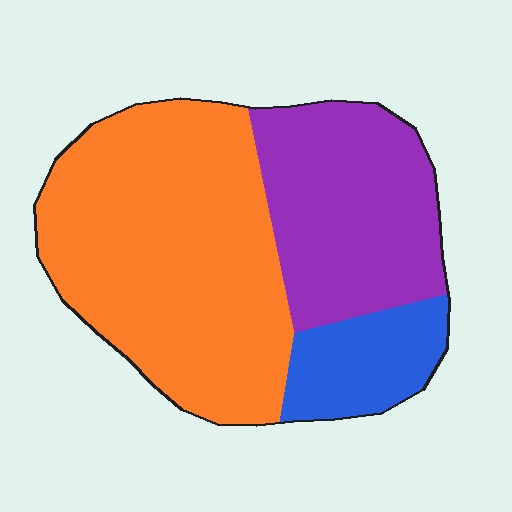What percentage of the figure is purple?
Purple takes up about one third (1/3) of the figure.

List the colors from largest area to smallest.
From largest to smallest: orange, purple, blue.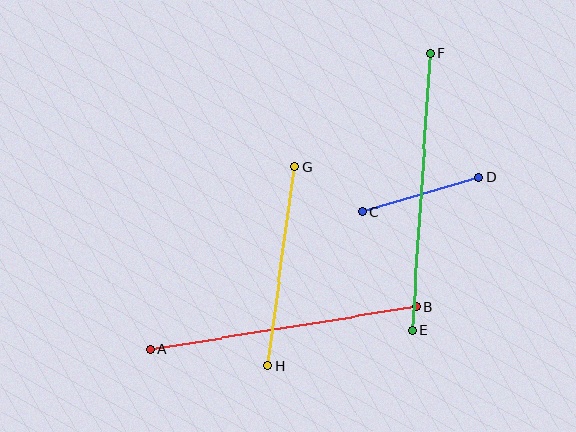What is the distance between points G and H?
The distance is approximately 201 pixels.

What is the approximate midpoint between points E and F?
The midpoint is at approximately (421, 192) pixels.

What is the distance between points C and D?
The distance is approximately 121 pixels.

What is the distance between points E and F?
The distance is approximately 278 pixels.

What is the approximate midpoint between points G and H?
The midpoint is at approximately (281, 266) pixels.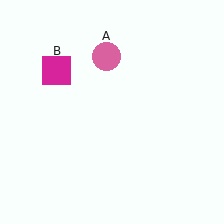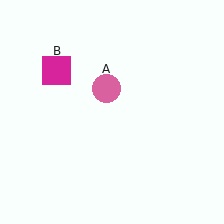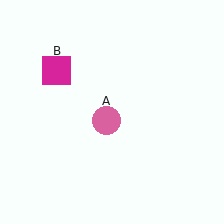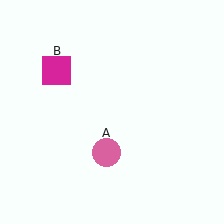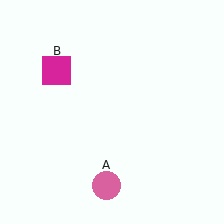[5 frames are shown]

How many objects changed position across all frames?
1 object changed position: pink circle (object A).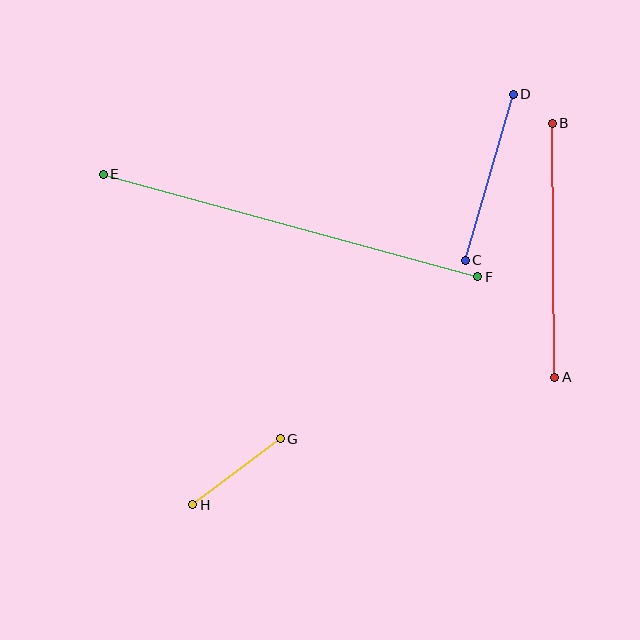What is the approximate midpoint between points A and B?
The midpoint is at approximately (553, 250) pixels.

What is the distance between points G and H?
The distance is approximately 110 pixels.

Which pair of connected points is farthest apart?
Points E and F are farthest apart.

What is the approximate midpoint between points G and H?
The midpoint is at approximately (237, 472) pixels.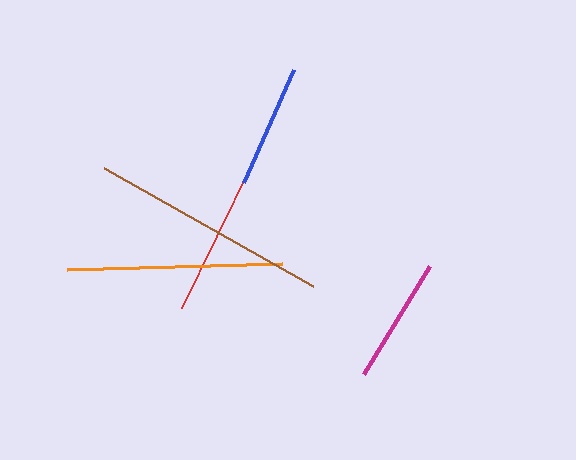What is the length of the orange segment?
The orange segment is approximately 215 pixels long.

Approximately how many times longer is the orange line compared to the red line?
The orange line is approximately 1.3 times the length of the red line.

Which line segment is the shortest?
The blue line is the shortest at approximately 124 pixels.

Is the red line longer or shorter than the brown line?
The brown line is longer than the red line.